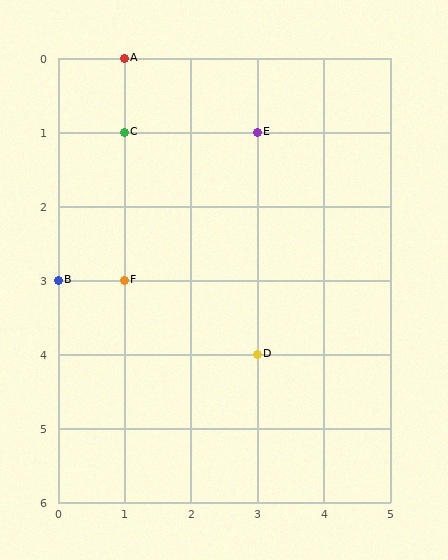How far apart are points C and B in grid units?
Points C and B are 1 column and 2 rows apart (about 2.2 grid units diagonally).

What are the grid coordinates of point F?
Point F is at grid coordinates (1, 3).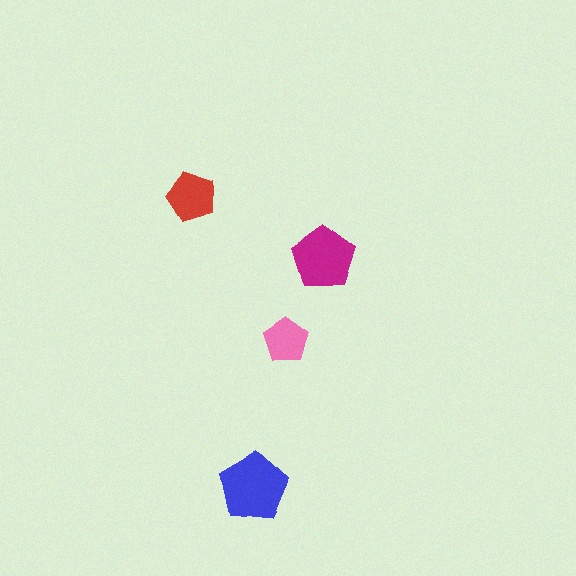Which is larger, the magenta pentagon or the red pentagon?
The magenta one.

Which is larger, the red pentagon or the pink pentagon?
The red one.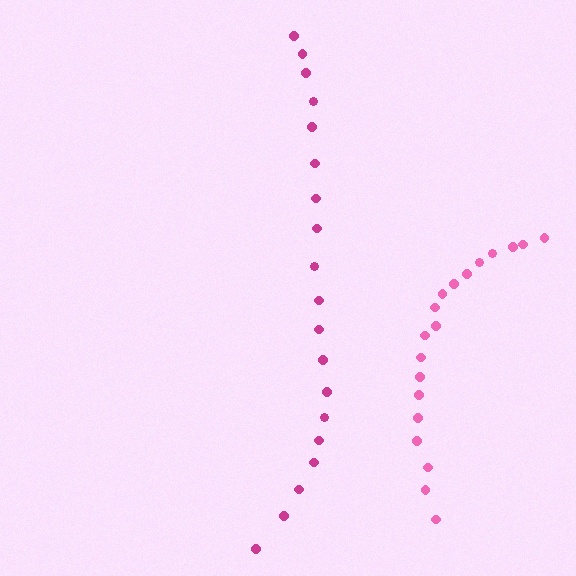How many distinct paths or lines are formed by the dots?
There are 2 distinct paths.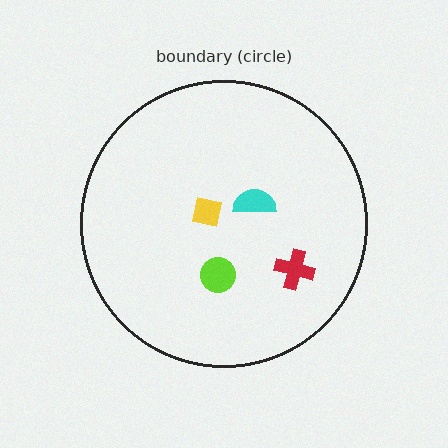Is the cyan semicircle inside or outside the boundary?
Inside.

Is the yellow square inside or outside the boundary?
Inside.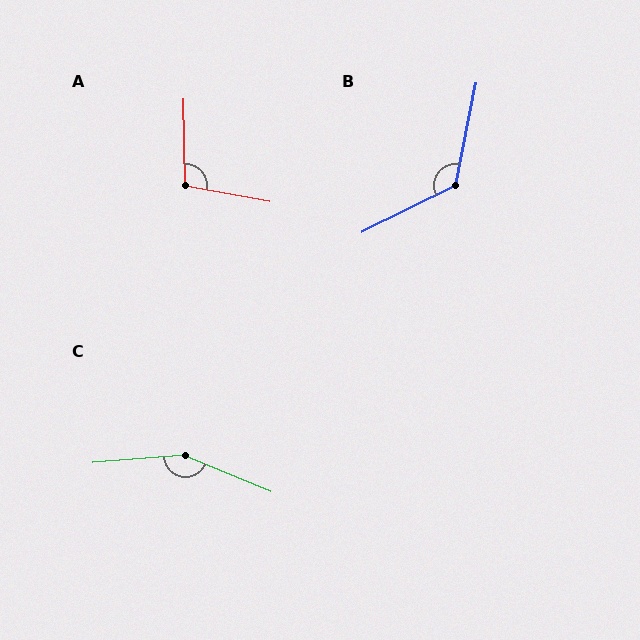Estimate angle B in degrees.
Approximately 128 degrees.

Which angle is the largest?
C, at approximately 153 degrees.